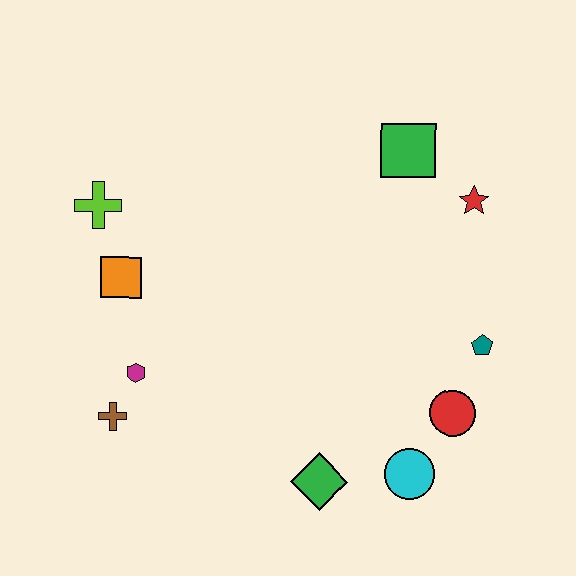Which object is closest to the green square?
The red star is closest to the green square.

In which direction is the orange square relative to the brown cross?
The orange square is above the brown cross.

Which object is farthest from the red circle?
The lime cross is farthest from the red circle.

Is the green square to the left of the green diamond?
No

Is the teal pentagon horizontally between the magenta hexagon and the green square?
No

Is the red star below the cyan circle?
No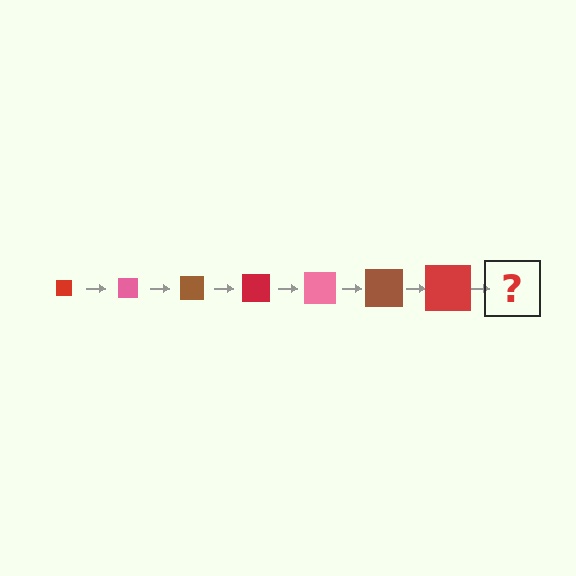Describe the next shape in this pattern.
It should be a pink square, larger than the previous one.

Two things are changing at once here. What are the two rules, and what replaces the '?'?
The two rules are that the square grows larger each step and the color cycles through red, pink, and brown. The '?' should be a pink square, larger than the previous one.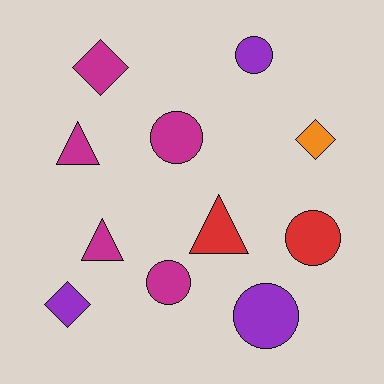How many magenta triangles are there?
There are 2 magenta triangles.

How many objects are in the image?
There are 11 objects.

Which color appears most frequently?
Magenta, with 5 objects.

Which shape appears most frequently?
Circle, with 5 objects.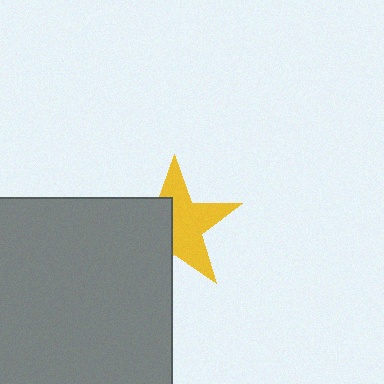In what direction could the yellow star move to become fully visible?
The yellow star could move right. That would shift it out from behind the gray square entirely.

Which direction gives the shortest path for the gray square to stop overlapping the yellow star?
Moving left gives the shortest separation.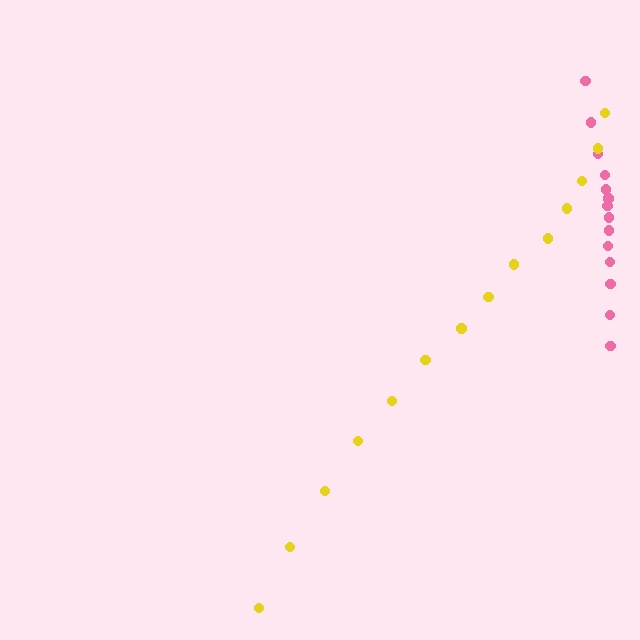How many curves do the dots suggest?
There are 2 distinct paths.